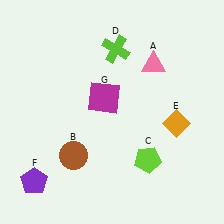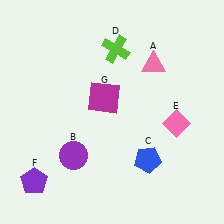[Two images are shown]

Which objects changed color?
B changed from brown to purple. C changed from lime to blue. E changed from orange to pink.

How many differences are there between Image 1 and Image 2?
There are 3 differences between the two images.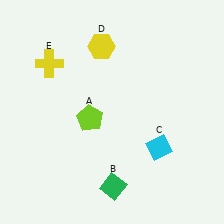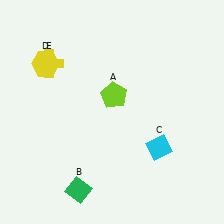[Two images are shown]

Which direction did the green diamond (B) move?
The green diamond (B) moved left.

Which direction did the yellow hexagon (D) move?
The yellow hexagon (D) moved left.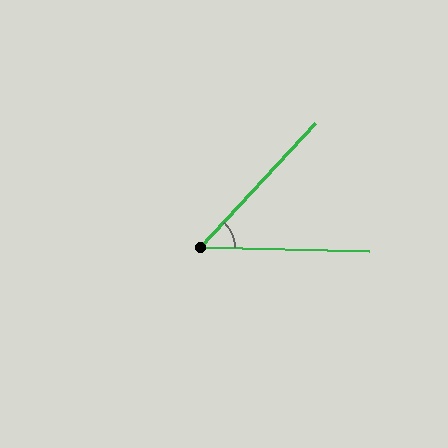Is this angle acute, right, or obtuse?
It is acute.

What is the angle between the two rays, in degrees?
Approximately 49 degrees.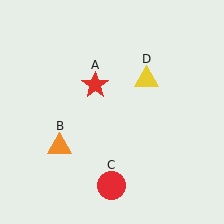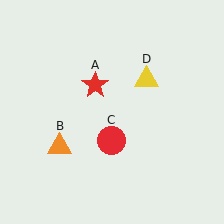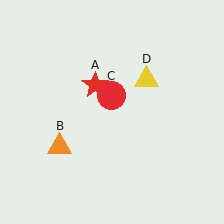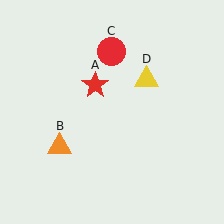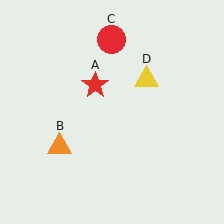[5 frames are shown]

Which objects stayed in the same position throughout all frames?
Red star (object A) and orange triangle (object B) and yellow triangle (object D) remained stationary.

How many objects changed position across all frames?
1 object changed position: red circle (object C).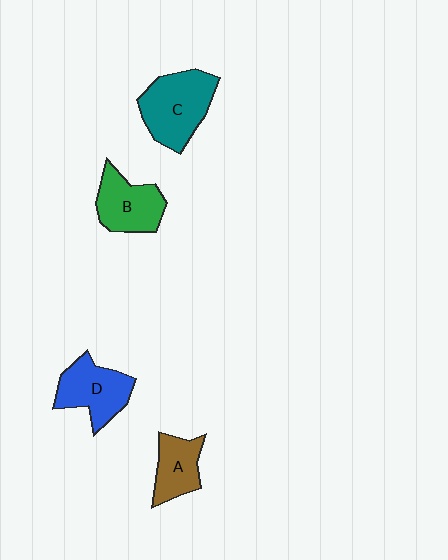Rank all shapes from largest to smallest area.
From largest to smallest: C (teal), D (blue), B (green), A (brown).